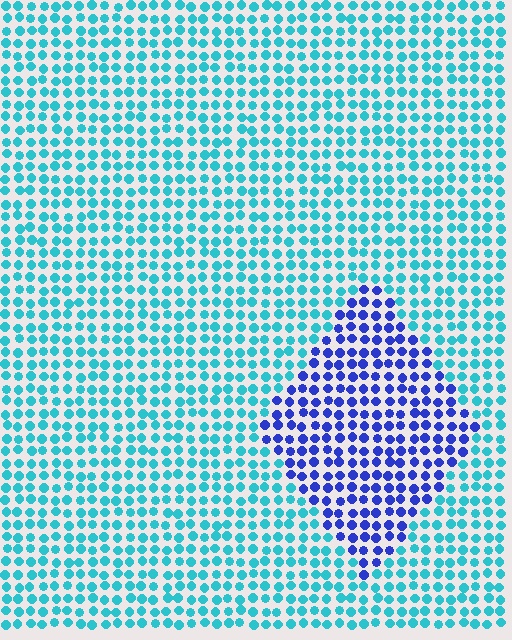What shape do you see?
I see a diamond.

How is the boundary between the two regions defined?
The boundary is defined purely by a slight shift in hue (about 52 degrees). Spacing, size, and orientation are identical on both sides.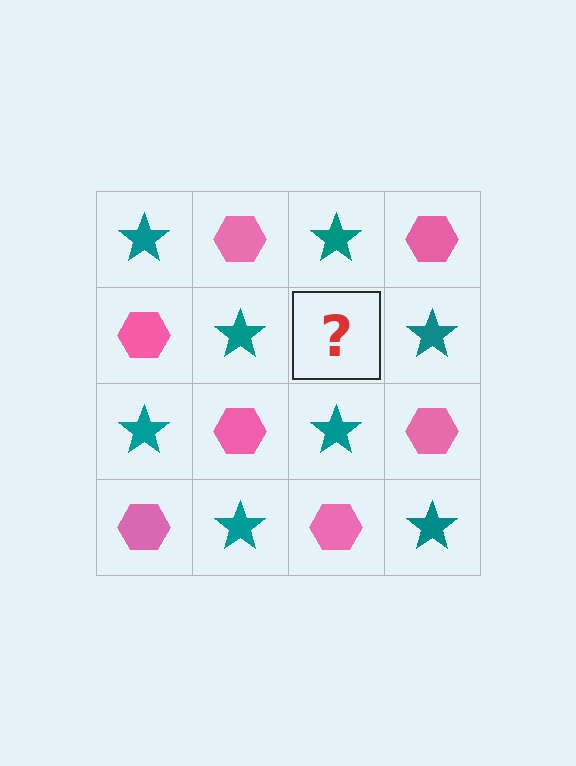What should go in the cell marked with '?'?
The missing cell should contain a pink hexagon.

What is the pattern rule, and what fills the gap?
The rule is that it alternates teal star and pink hexagon in a checkerboard pattern. The gap should be filled with a pink hexagon.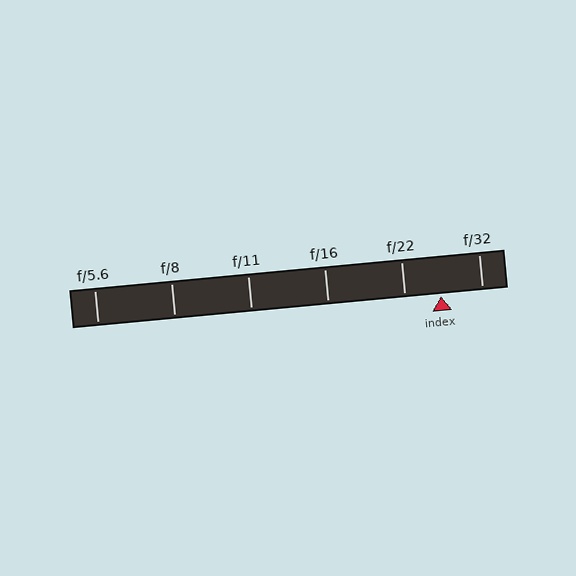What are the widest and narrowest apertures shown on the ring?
The widest aperture shown is f/5.6 and the narrowest is f/32.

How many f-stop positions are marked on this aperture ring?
There are 6 f-stop positions marked.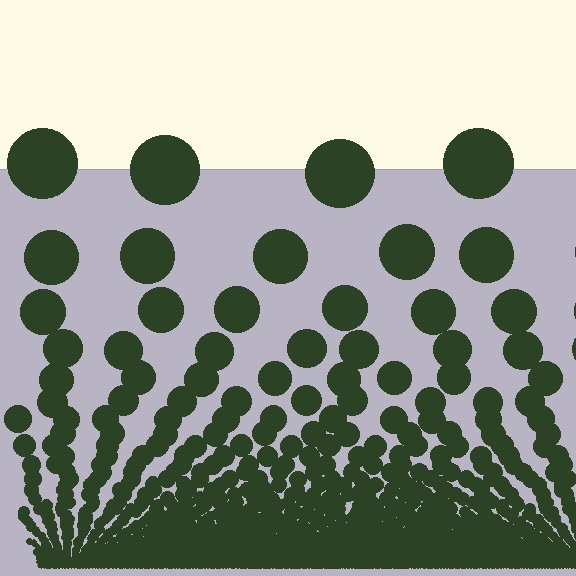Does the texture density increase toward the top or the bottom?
Density increases toward the bottom.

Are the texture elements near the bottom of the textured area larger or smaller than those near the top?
Smaller. The gradient is inverted — elements near the bottom are smaller and denser.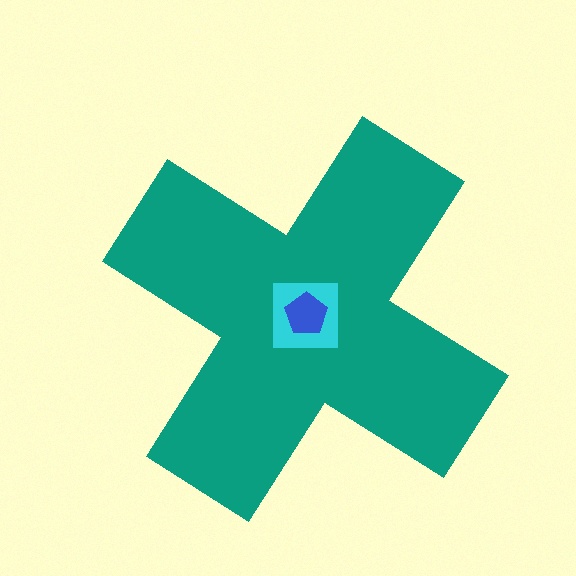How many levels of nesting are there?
3.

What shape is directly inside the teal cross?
The cyan square.